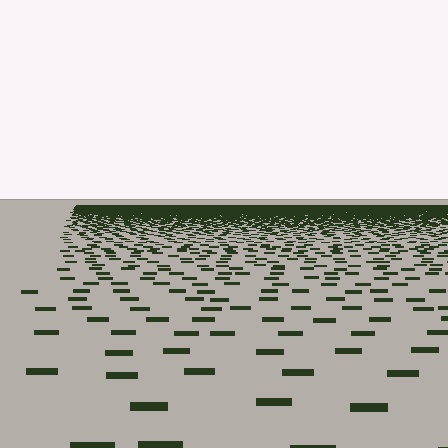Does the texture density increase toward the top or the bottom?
Density increases toward the top.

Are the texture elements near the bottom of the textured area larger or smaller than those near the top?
Larger. Near the bottom, elements are closer to the viewer and appear at a bigger on-screen size.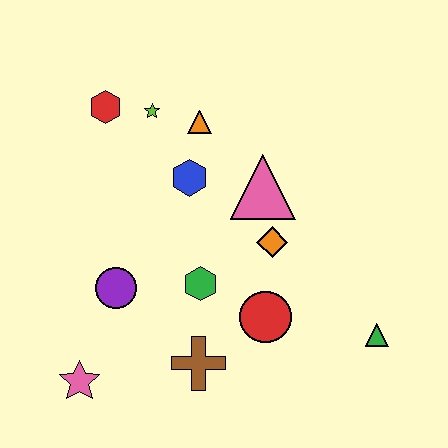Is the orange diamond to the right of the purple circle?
Yes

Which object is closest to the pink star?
The purple circle is closest to the pink star.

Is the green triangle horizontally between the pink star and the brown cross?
No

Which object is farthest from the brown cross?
The red hexagon is farthest from the brown cross.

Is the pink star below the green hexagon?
Yes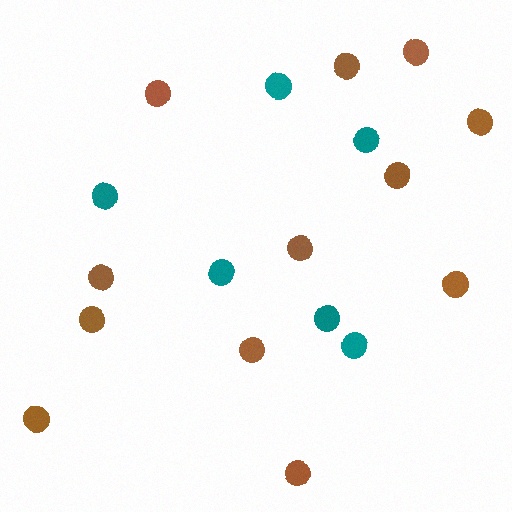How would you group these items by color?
There are 2 groups: one group of teal circles (6) and one group of brown circles (12).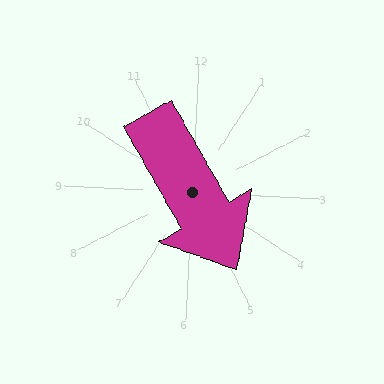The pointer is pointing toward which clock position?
Roughly 5 o'clock.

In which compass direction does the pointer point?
Southeast.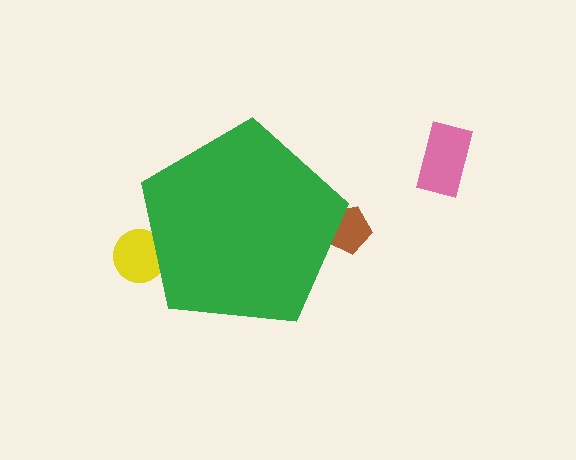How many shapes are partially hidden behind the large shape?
2 shapes are partially hidden.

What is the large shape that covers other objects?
A green pentagon.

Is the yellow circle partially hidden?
Yes, the yellow circle is partially hidden behind the green pentagon.